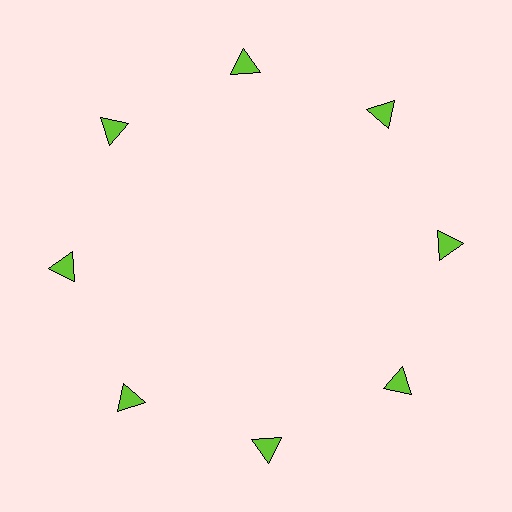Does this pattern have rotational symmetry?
Yes, this pattern has 8-fold rotational symmetry. It looks the same after rotating 45 degrees around the center.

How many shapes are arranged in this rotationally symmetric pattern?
There are 8 shapes, arranged in 8 groups of 1.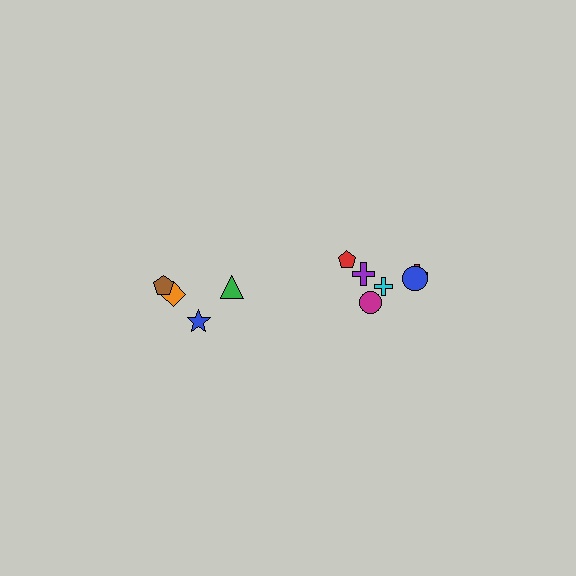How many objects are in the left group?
There are 4 objects.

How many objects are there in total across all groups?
There are 10 objects.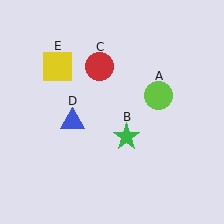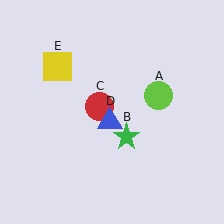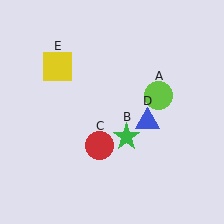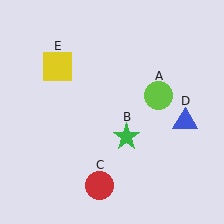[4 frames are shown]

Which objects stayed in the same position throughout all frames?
Lime circle (object A) and green star (object B) and yellow square (object E) remained stationary.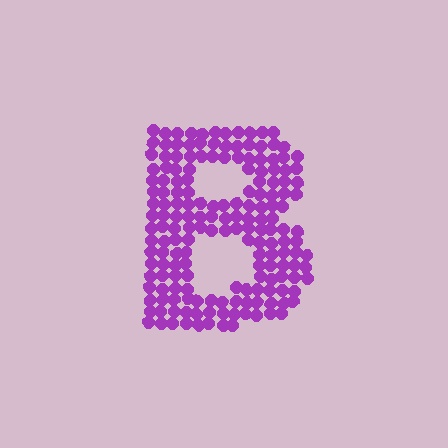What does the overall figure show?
The overall figure shows the letter B.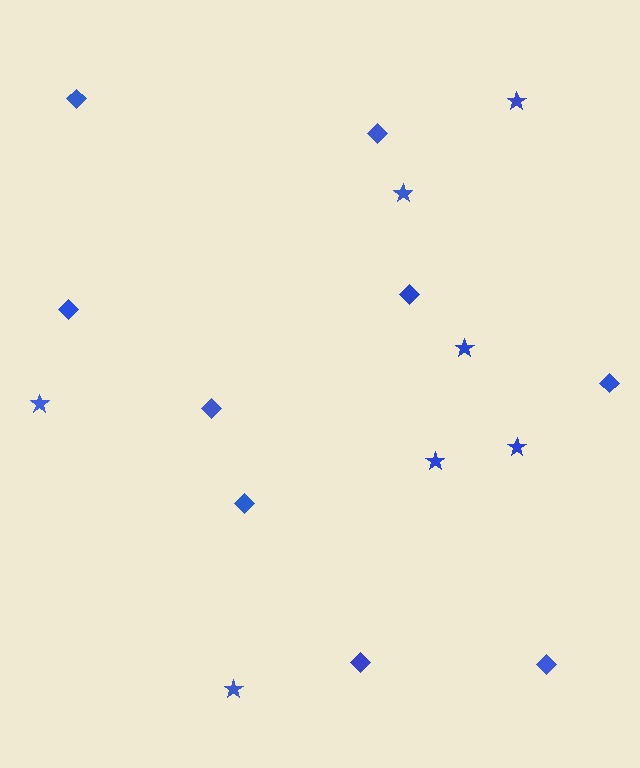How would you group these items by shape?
There are 2 groups: one group of stars (7) and one group of diamonds (9).